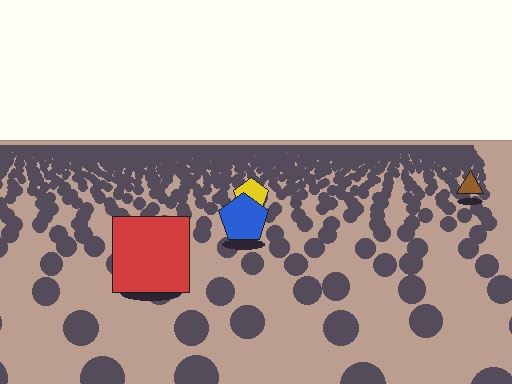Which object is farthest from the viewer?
The brown triangle is farthest from the viewer. It appears smaller and the ground texture around it is denser.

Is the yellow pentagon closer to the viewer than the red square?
No. The red square is closer — you can tell from the texture gradient: the ground texture is coarser near it.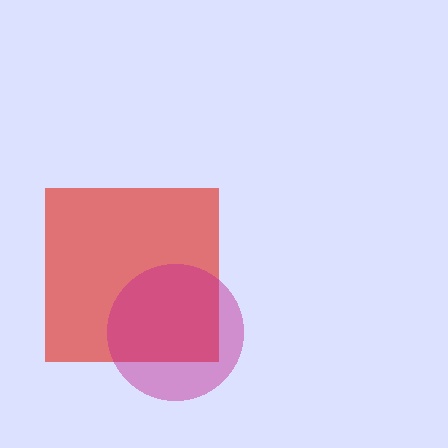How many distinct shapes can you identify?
There are 2 distinct shapes: a red square, a magenta circle.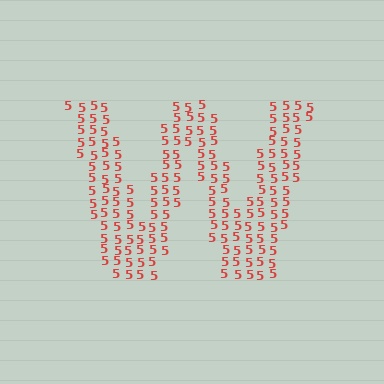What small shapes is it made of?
It is made of small digit 5's.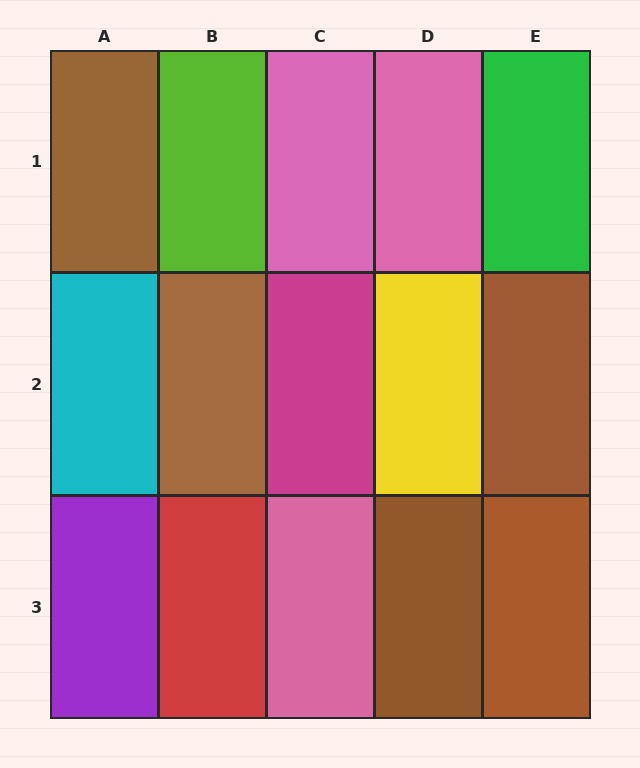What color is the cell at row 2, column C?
Magenta.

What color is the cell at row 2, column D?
Yellow.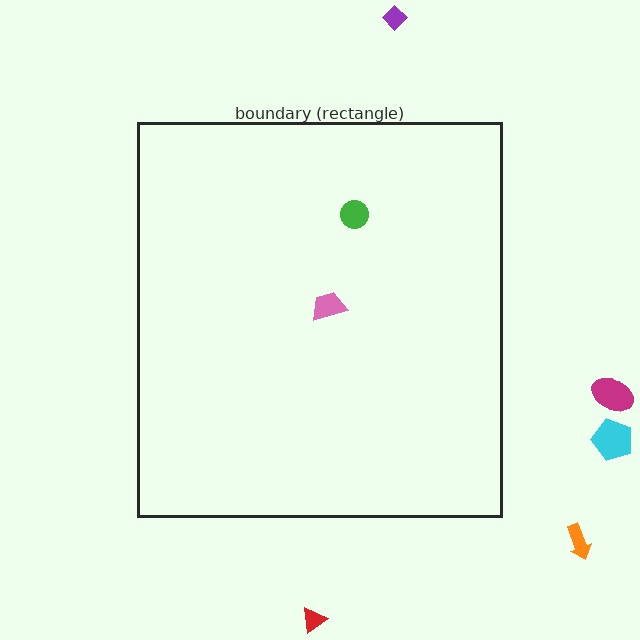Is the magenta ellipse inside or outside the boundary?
Outside.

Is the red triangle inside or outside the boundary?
Outside.